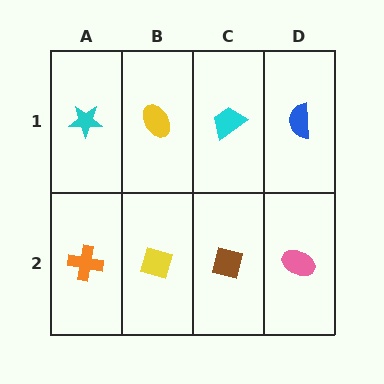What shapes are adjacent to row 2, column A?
A cyan star (row 1, column A), a yellow diamond (row 2, column B).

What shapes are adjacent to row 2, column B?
A yellow ellipse (row 1, column B), an orange cross (row 2, column A), a brown square (row 2, column C).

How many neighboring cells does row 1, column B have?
3.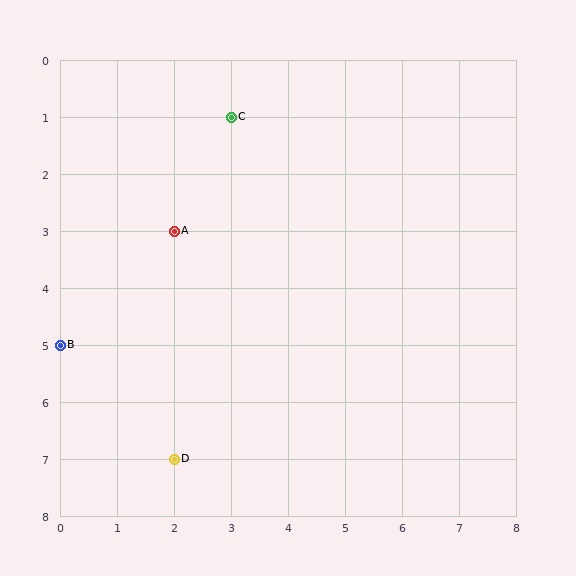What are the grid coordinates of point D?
Point D is at grid coordinates (2, 7).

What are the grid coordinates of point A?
Point A is at grid coordinates (2, 3).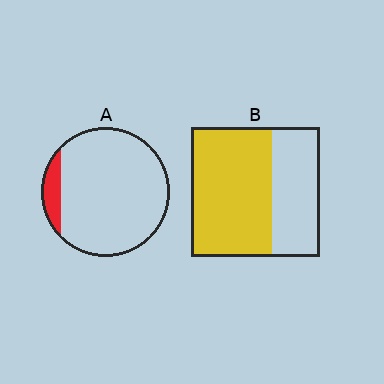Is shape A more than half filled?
No.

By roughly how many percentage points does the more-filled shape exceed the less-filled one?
By roughly 55 percentage points (B over A).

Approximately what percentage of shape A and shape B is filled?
A is approximately 10% and B is approximately 65%.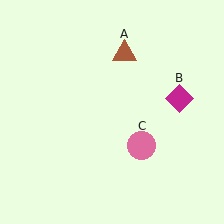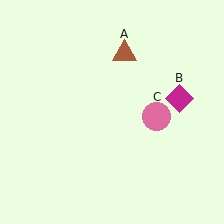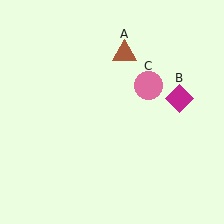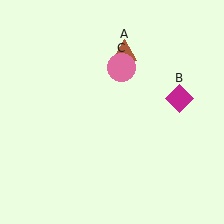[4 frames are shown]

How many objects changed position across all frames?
1 object changed position: pink circle (object C).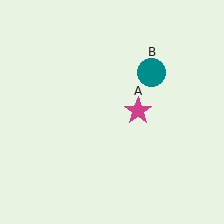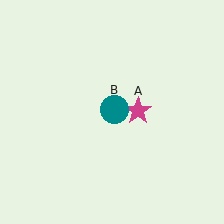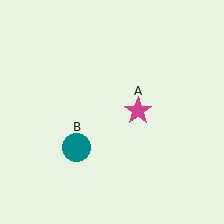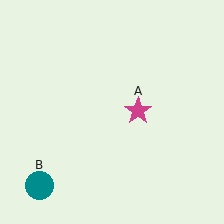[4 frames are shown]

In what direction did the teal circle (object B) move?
The teal circle (object B) moved down and to the left.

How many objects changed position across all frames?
1 object changed position: teal circle (object B).